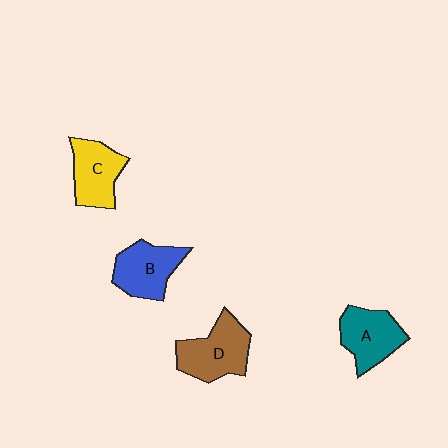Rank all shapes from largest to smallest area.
From largest to smallest: D (brown), A (teal), B (blue), C (yellow).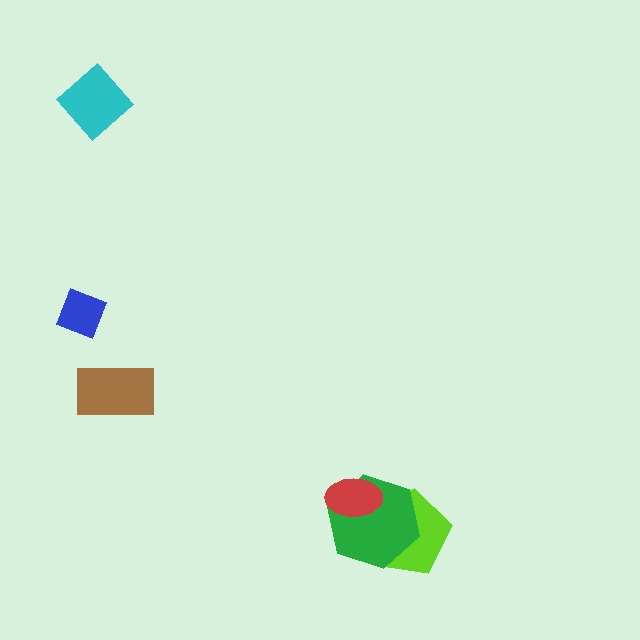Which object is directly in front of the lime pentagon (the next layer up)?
The green hexagon is directly in front of the lime pentagon.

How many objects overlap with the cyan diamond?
0 objects overlap with the cyan diamond.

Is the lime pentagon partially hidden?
Yes, it is partially covered by another shape.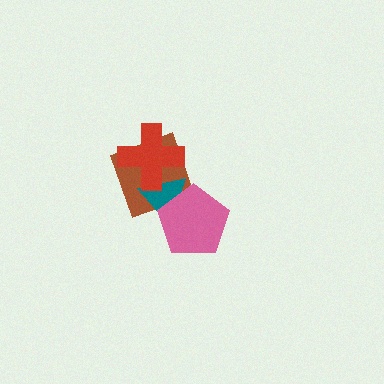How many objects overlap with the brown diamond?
3 objects overlap with the brown diamond.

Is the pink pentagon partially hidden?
No, no other shape covers it.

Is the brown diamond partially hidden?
Yes, it is partially covered by another shape.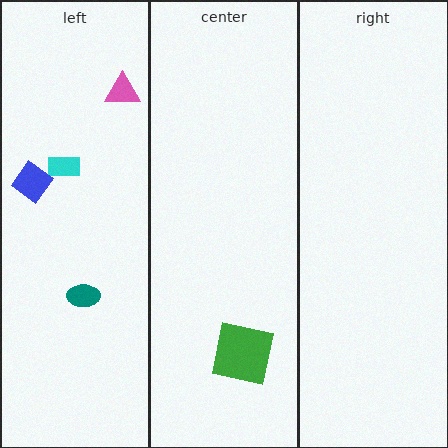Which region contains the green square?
The center region.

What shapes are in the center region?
The green square.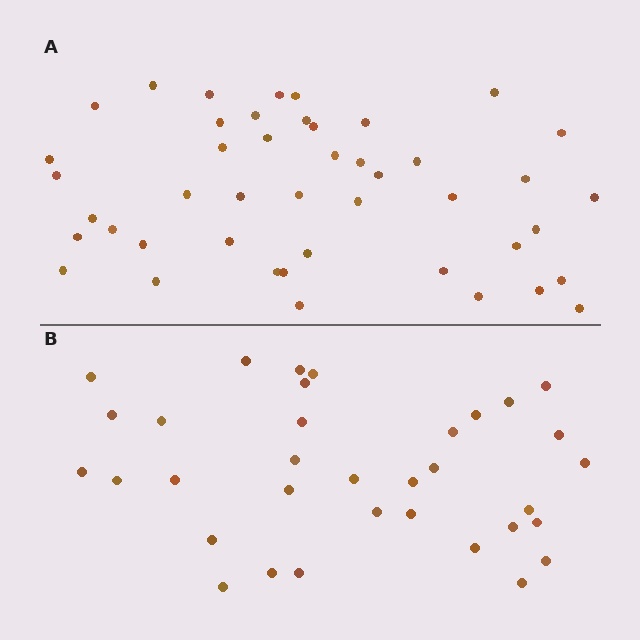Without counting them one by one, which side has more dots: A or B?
Region A (the top region) has more dots.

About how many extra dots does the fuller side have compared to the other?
Region A has roughly 12 or so more dots than region B.